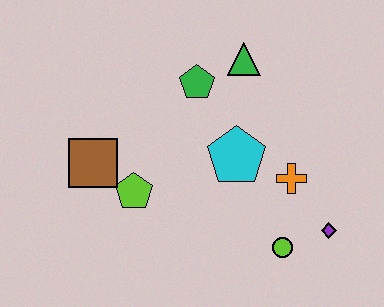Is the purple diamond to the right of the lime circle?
Yes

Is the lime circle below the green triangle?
Yes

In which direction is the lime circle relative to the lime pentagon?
The lime circle is to the right of the lime pentagon.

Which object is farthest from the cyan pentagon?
The brown square is farthest from the cyan pentagon.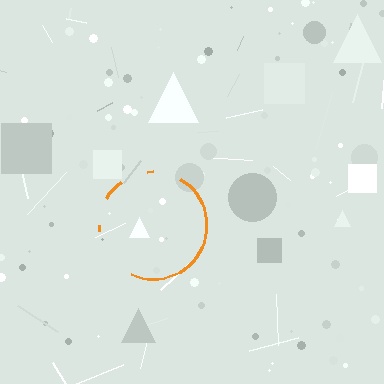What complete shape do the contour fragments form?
The contour fragments form a circle.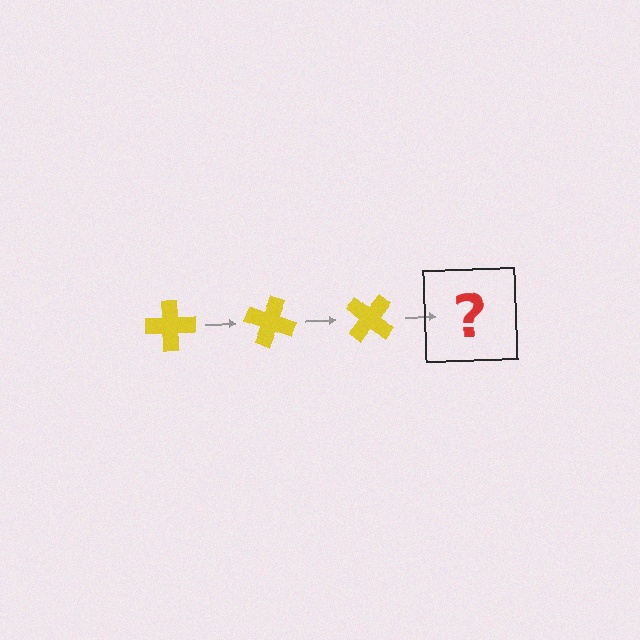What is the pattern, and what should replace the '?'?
The pattern is that the cross rotates 20 degrees each step. The '?' should be a yellow cross rotated 60 degrees.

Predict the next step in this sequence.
The next step is a yellow cross rotated 60 degrees.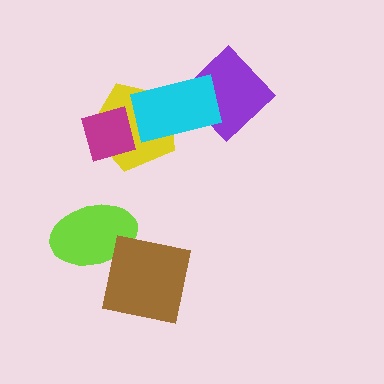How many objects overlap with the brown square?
1 object overlaps with the brown square.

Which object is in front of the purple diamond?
The cyan rectangle is in front of the purple diamond.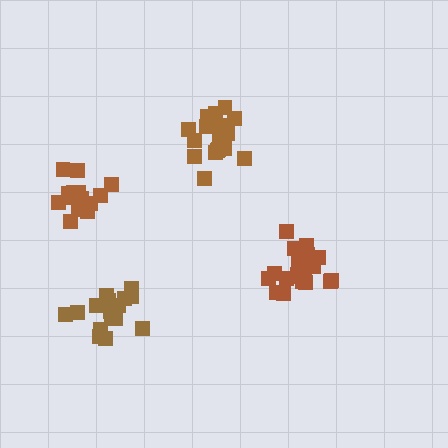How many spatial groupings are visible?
There are 4 spatial groupings.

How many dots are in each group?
Group 1: 16 dots, Group 2: 17 dots, Group 3: 19 dots, Group 4: 20 dots (72 total).